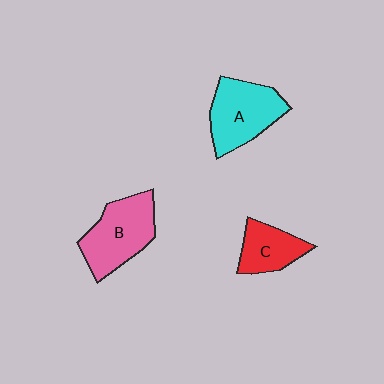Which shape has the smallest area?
Shape C (red).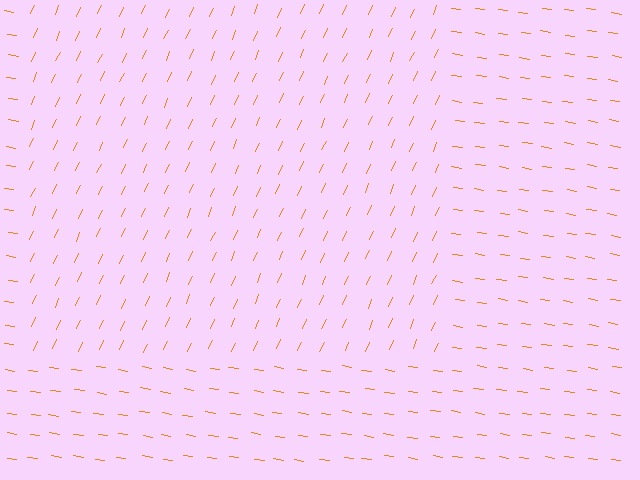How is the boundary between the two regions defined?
The boundary is defined purely by a change in line orientation (approximately 74 degrees difference). All lines are the same color and thickness.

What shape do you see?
I see a rectangle.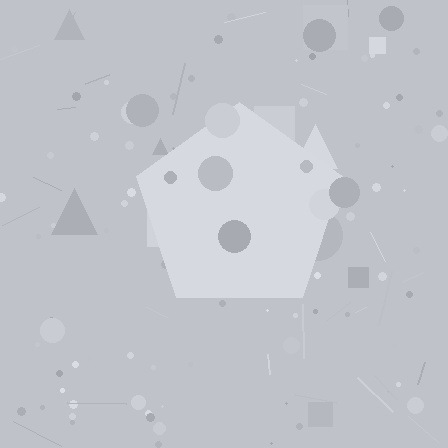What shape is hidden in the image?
A pentagon is hidden in the image.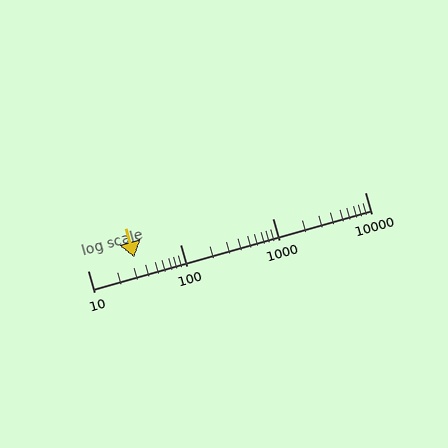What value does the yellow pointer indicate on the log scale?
The pointer indicates approximately 32.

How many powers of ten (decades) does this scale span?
The scale spans 3 decades, from 10 to 10000.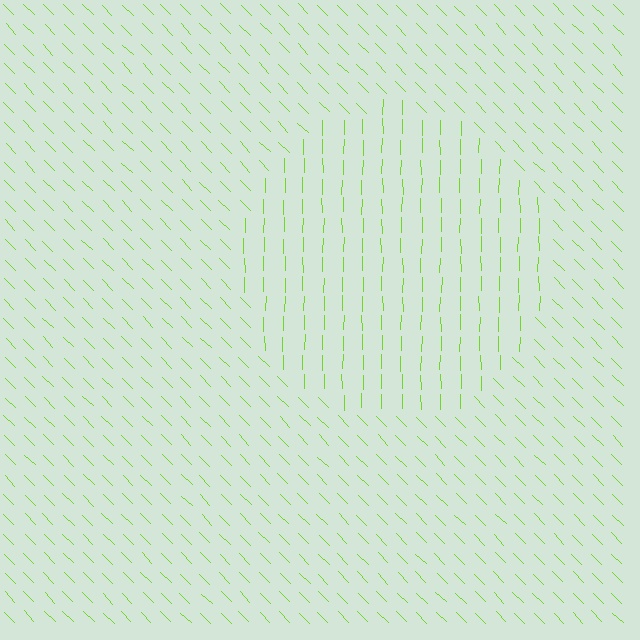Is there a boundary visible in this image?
Yes, there is a texture boundary formed by a change in line orientation.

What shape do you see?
I see a circle.